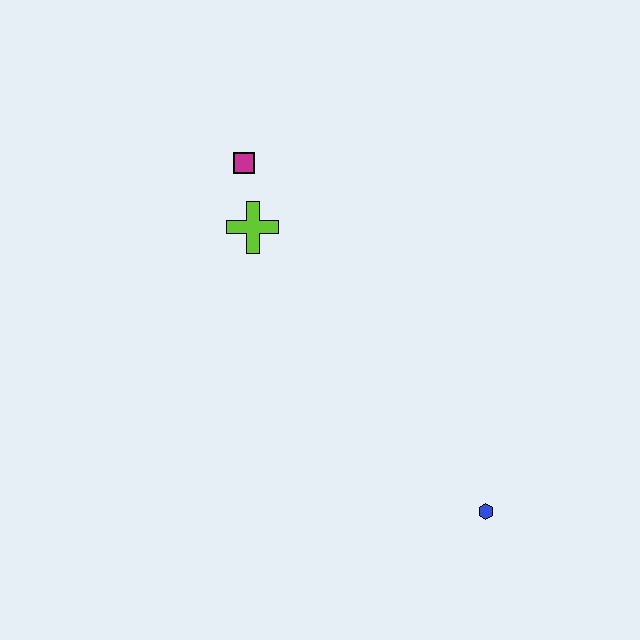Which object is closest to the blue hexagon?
The lime cross is closest to the blue hexagon.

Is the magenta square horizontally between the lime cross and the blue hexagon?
No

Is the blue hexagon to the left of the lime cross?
No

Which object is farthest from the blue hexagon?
The magenta square is farthest from the blue hexagon.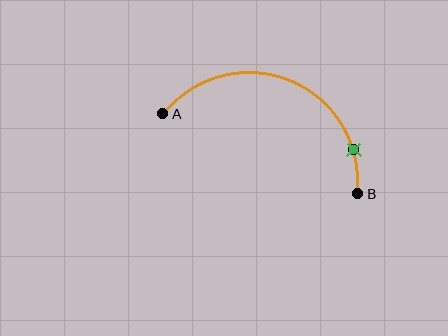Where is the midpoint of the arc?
The arc midpoint is the point on the curve farthest from the straight line joining A and B. It sits above that line.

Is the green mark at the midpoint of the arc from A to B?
No. The green mark lies on the arc but is closer to endpoint B. The arc midpoint would be at the point on the curve equidistant along the arc from both A and B.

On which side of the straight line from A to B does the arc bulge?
The arc bulges above the straight line connecting A and B.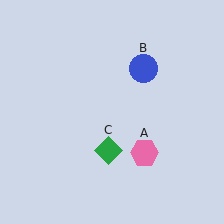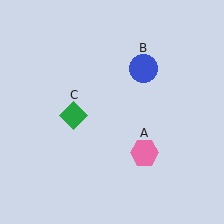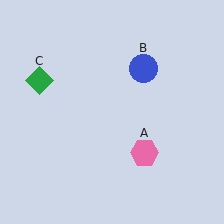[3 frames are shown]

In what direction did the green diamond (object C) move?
The green diamond (object C) moved up and to the left.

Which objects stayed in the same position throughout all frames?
Pink hexagon (object A) and blue circle (object B) remained stationary.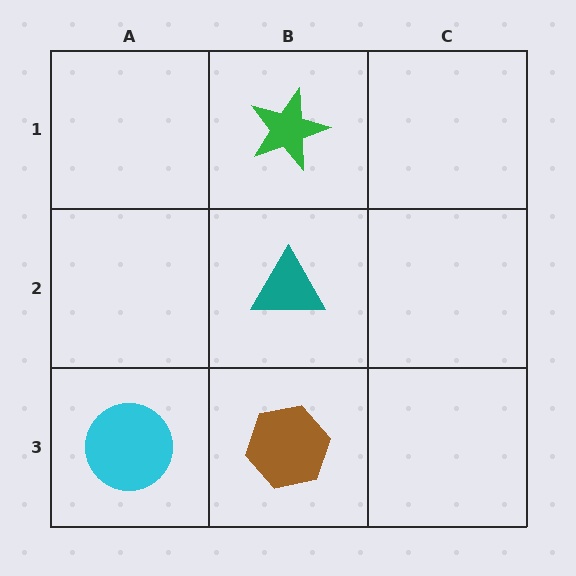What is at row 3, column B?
A brown hexagon.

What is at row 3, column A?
A cyan circle.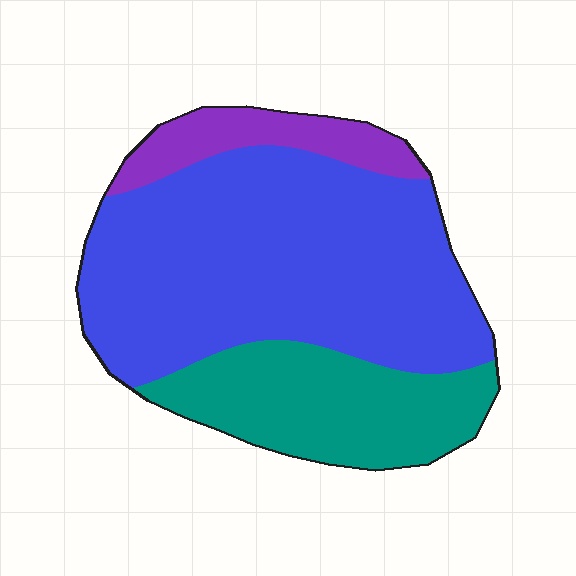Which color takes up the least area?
Purple, at roughly 10%.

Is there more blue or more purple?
Blue.